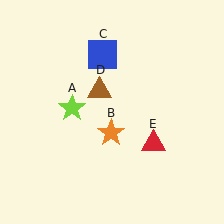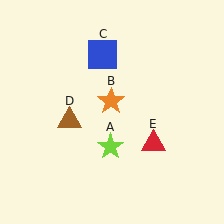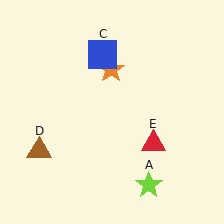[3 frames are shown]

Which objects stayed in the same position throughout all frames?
Blue square (object C) and red triangle (object E) remained stationary.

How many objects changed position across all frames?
3 objects changed position: lime star (object A), orange star (object B), brown triangle (object D).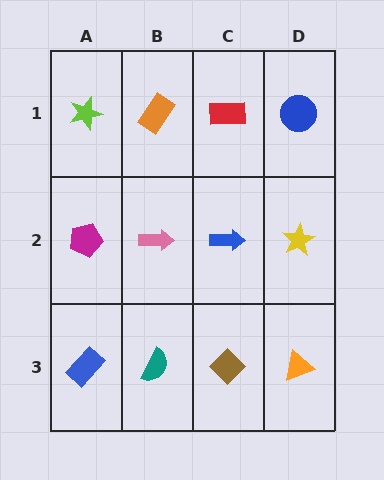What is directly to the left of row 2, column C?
A pink arrow.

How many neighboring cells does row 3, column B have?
3.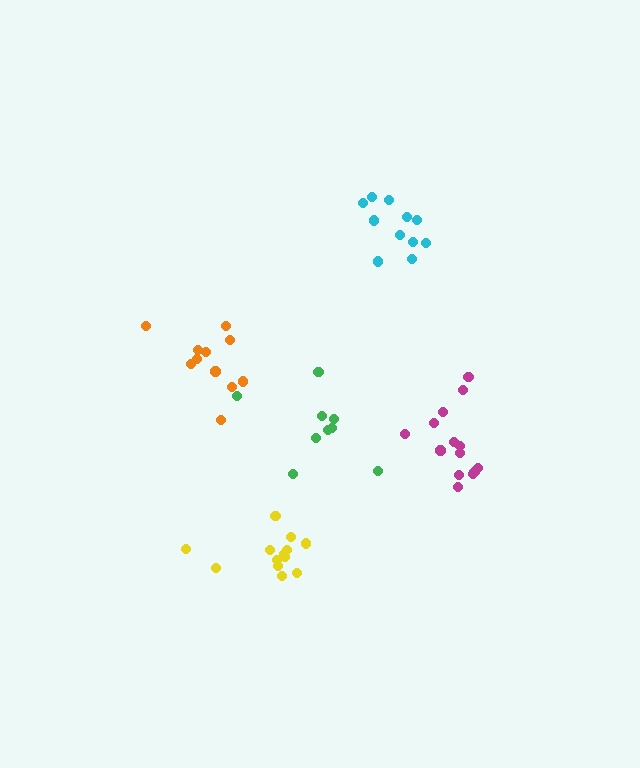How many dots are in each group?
Group 1: 11 dots, Group 2: 13 dots, Group 3: 9 dots, Group 4: 11 dots, Group 5: 14 dots (58 total).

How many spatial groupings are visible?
There are 5 spatial groupings.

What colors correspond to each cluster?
The clusters are colored: orange, yellow, green, cyan, magenta.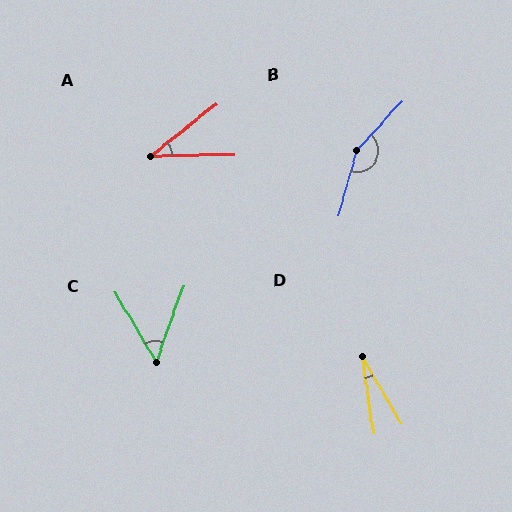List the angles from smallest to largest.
D (21°), A (37°), C (50°), B (154°).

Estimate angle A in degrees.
Approximately 37 degrees.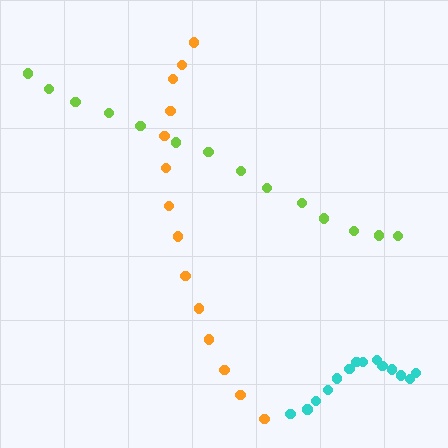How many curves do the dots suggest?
There are 3 distinct paths.